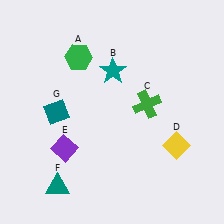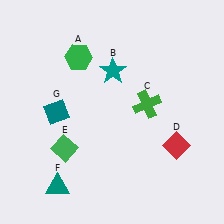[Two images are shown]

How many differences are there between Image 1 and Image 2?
There are 2 differences between the two images.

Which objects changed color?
D changed from yellow to red. E changed from purple to green.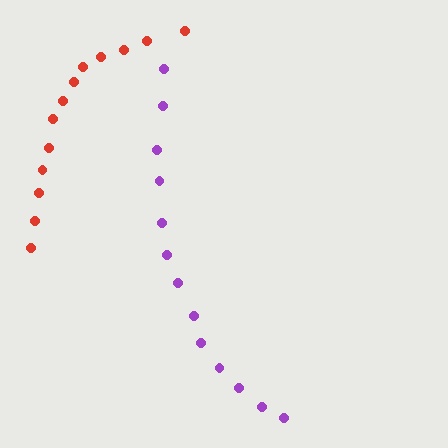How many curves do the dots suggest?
There are 2 distinct paths.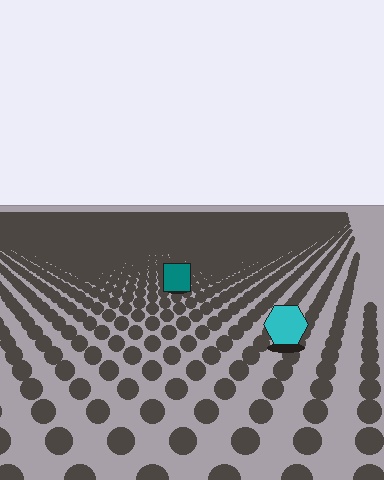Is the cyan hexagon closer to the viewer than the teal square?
Yes. The cyan hexagon is closer — you can tell from the texture gradient: the ground texture is coarser near it.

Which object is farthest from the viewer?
The teal square is farthest from the viewer. It appears smaller and the ground texture around it is denser.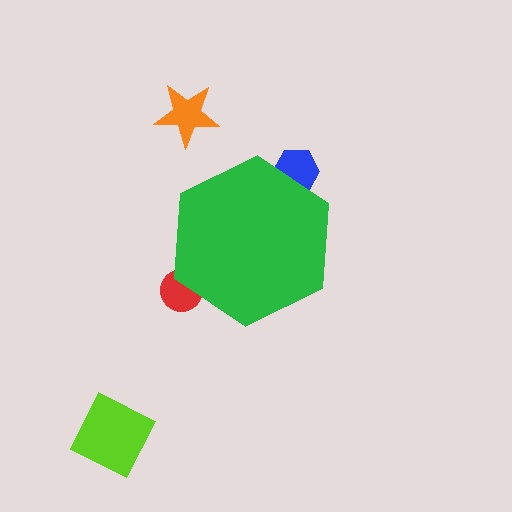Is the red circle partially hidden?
Yes, the red circle is partially hidden behind the green hexagon.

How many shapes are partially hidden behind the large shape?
2 shapes are partially hidden.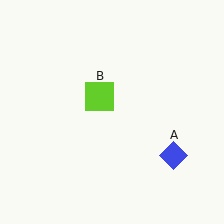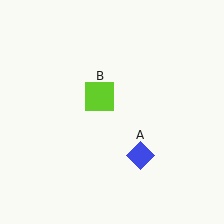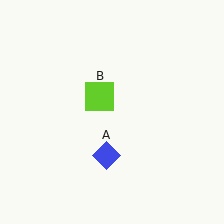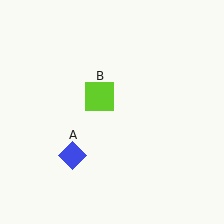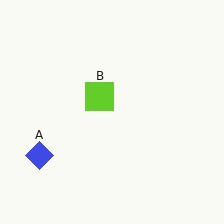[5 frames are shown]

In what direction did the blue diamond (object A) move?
The blue diamond (object A) moved left.